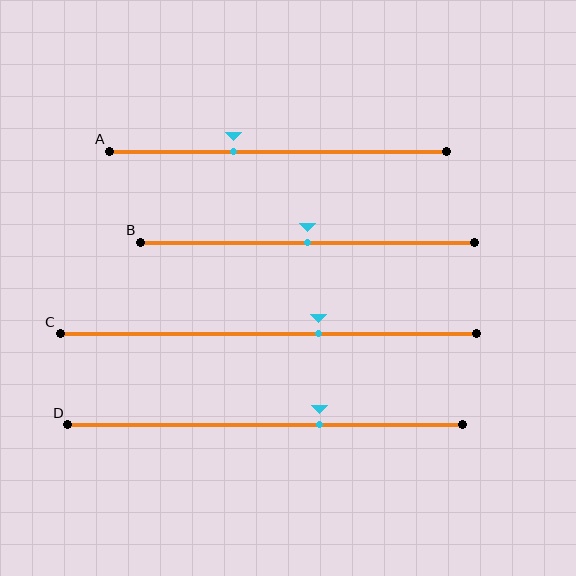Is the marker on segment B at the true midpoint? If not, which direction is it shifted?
Yes, the marker on segment B is at the true midpoint.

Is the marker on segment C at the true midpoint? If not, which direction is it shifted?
No, the marker on segment C is shifted to the right by about 12% of the segment length.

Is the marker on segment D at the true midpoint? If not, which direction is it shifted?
No, the marker on segment D is shifted to the right by about 14% of the segment length.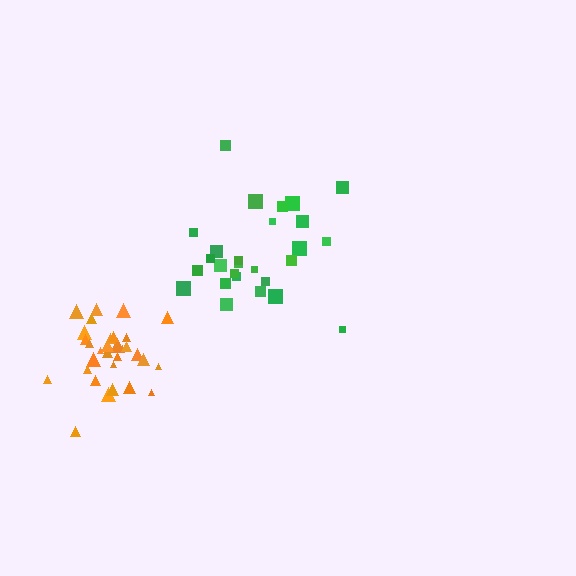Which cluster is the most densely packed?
Orange.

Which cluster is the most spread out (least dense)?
Green.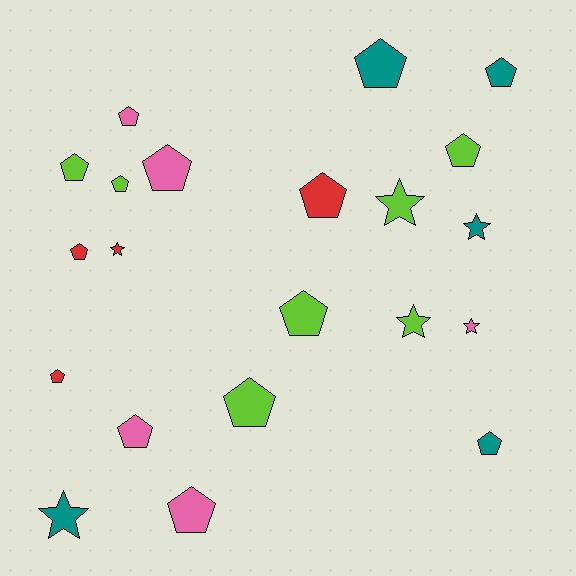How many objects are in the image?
There are 21 objects.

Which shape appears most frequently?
Pentagon, with 15 objects.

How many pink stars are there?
There is 1 pink star.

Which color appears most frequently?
Lime, with 7 objects.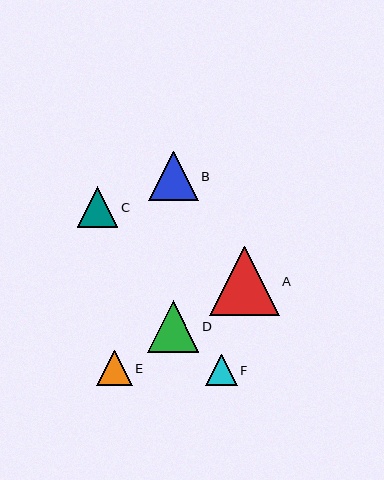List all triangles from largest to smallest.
From largest to smallest: A, D, B, C, E, F.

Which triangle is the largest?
Triangle A is the largest with a size of approximately 70 pixels.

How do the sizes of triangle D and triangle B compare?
Triangle D and triangle B are approximately the same size.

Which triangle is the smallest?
Triangle F is the smallest with a size of approximately 31 pixels.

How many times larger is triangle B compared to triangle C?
Triangle B is approximately 1.2 times the size of triangle C.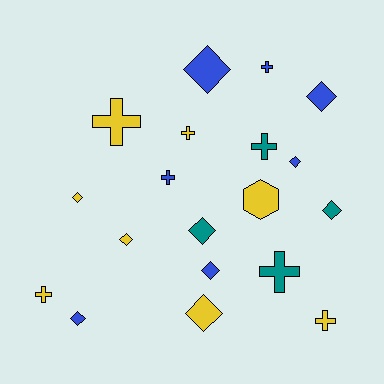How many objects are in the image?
There are 19 objects.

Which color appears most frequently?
Yellow, with 8 objects.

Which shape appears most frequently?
Diamond, with 10 objects.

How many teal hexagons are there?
There are no teal hexagons.